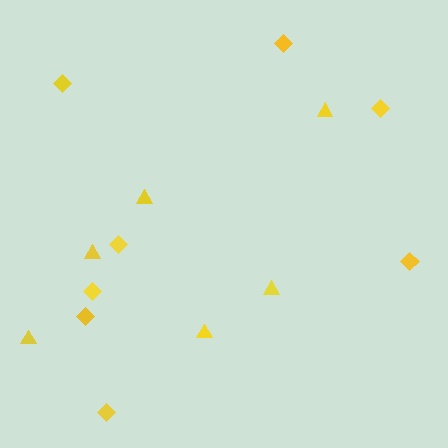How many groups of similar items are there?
There are 2 groups: one group of diamonds (8) and one group of triangles (6).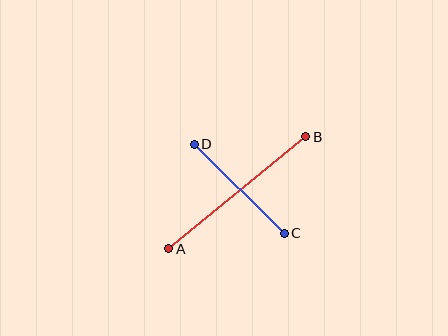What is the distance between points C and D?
The distance is approximately 127 pixels.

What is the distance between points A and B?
The distance is approximately 177 pixels.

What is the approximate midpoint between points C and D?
The midpoint is at approximately (239, 189) pixels.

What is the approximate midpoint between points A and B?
The midpoint is at approximately (237, 193) pixels.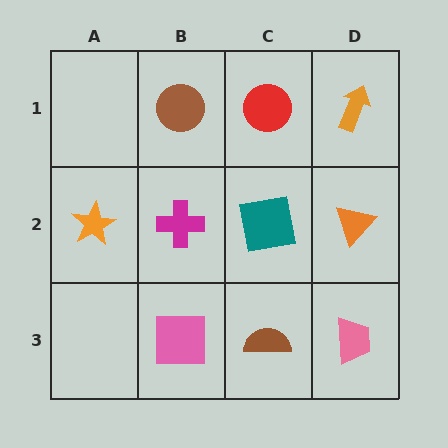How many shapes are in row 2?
4 shapes.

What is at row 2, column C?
A teal square.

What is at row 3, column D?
A pink trapezoid.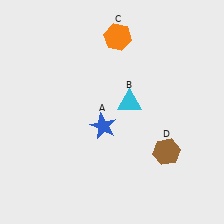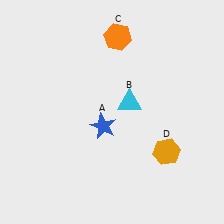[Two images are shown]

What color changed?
The hexagon (D) changed from brown in Image 1 to orange in Image 2.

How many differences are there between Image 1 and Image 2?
There is 1 difference between the two images.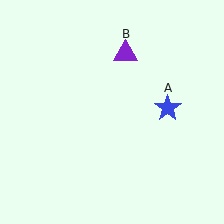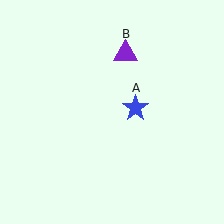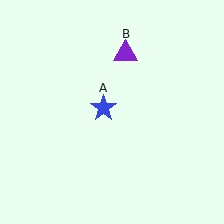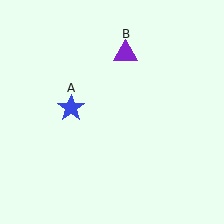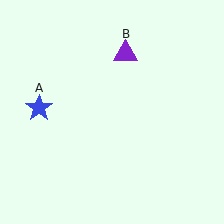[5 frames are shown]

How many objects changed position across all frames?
1 object changed position: blue star (object A).